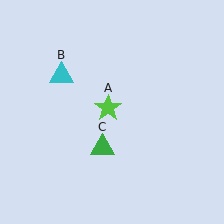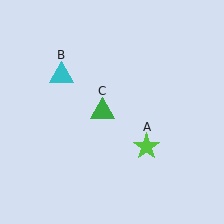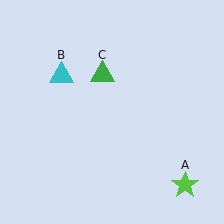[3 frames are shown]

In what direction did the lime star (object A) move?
The lime star (object A) moved down and to the right.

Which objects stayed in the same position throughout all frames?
Cyan triangle (object B) remained stationary.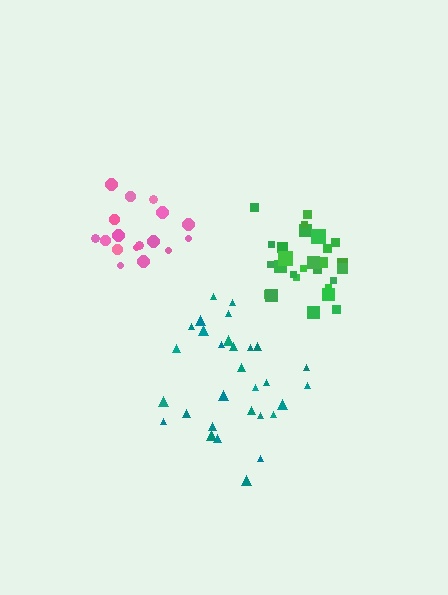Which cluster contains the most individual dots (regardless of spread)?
Teal (30).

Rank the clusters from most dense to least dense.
green, pink, teal.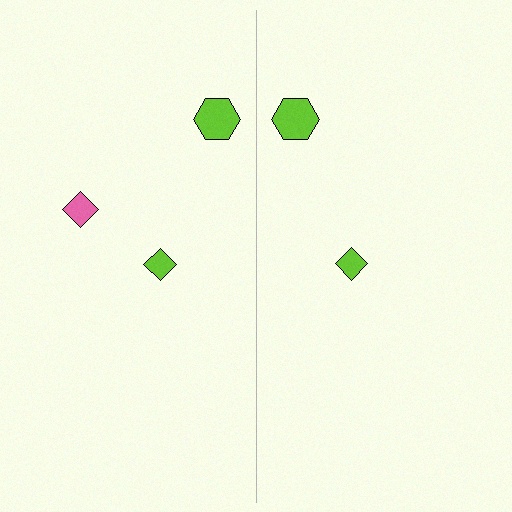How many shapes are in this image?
There are 5 shapes in this image.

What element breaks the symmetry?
A pink diamond is missing from the right side.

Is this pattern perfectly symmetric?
No, the pattern is not perfectly symmetric. A pink diamond is missing from the right side.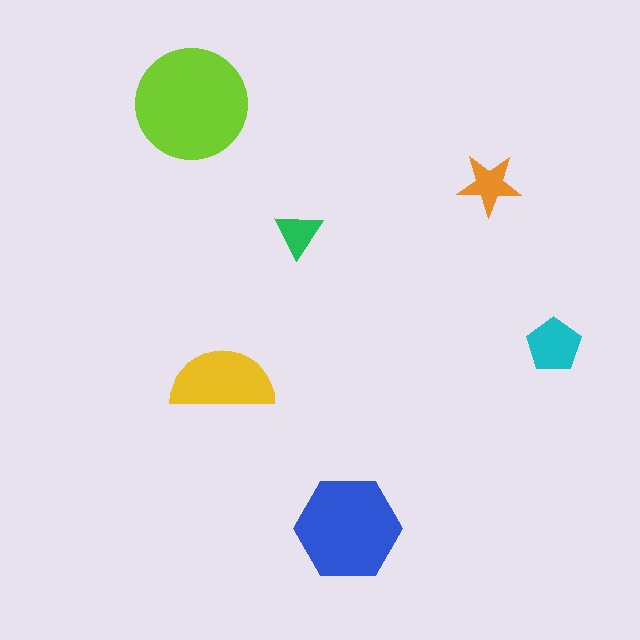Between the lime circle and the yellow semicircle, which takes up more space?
The lime circle.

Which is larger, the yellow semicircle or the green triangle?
The yellow semicircle.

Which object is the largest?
The lime circle.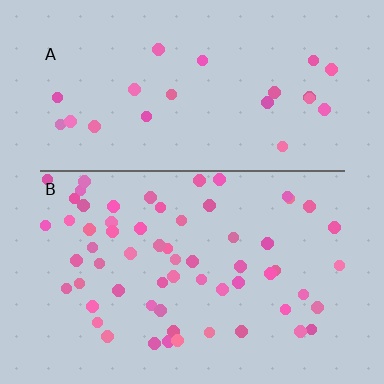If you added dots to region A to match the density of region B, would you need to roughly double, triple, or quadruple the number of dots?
Approximately triple.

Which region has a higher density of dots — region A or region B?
B (the bottom).